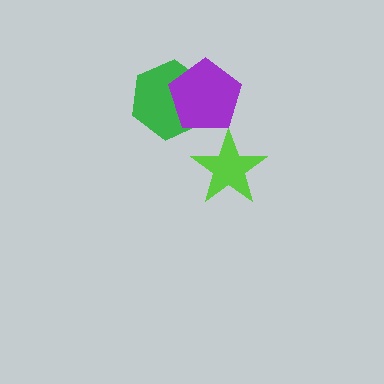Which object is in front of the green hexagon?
The purple pentagon is in front of the green hexagon.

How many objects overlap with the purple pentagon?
1 object overlaps with the purple pentagon.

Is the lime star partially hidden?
No, no other shape covers it.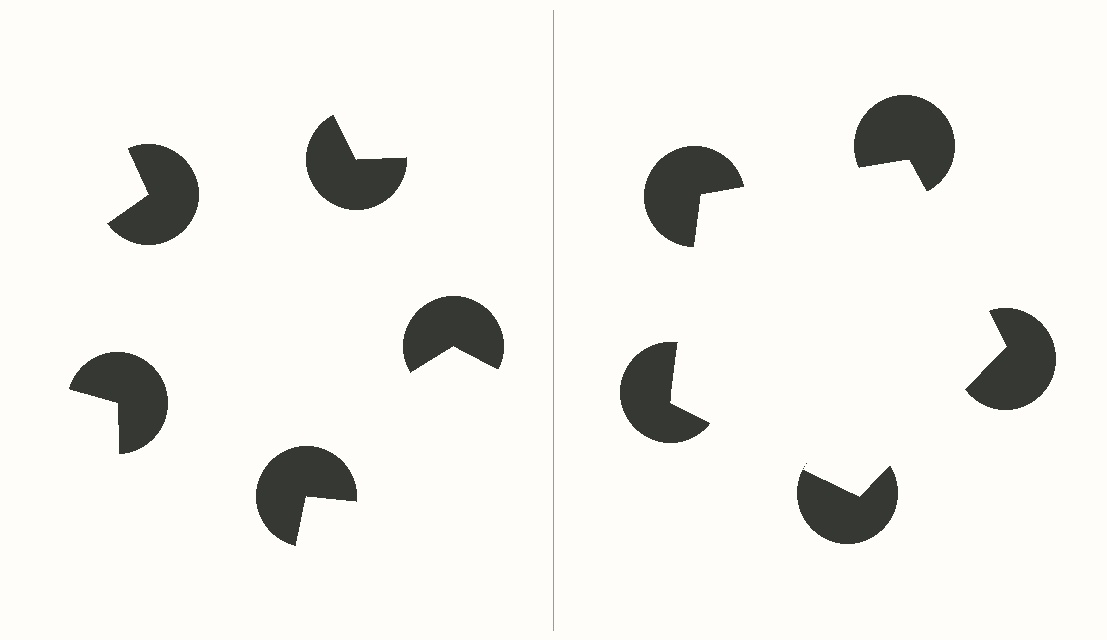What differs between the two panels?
The pac-man discs are positioned identically on both sides; only the wedge orientations differ. On the right they align to a pentagon; on the left they are misaligned.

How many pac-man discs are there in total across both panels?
10 — 5 on each side.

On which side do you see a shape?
An illusory pentagon appears on the right side. On the left side the wedge cuts are rotated, so no coherent shape forms.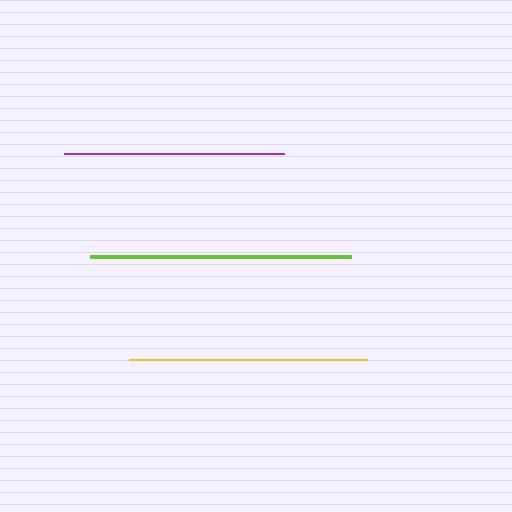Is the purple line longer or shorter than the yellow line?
The yellow line is longer than the purple line.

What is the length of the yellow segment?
The yellow segment is approximately 238 pixels long.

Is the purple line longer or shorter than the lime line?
The lime line is longer than the purple line.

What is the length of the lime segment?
The lime segment is approximately 261 pixels long.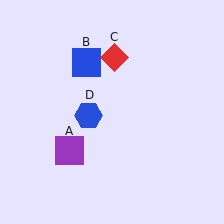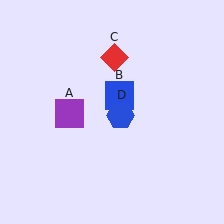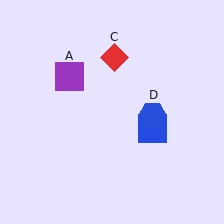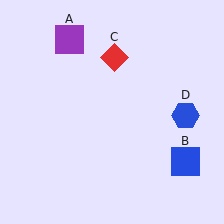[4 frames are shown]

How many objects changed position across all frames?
3 objects changed position: purple square (object A), blue square (object B), blue hexagon (object D).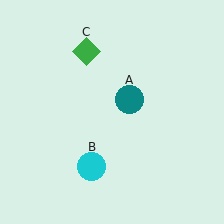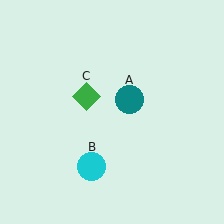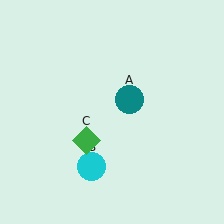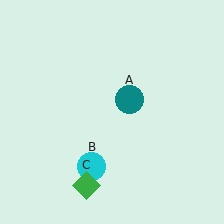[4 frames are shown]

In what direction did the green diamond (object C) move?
The green diamond (object C) moved down.